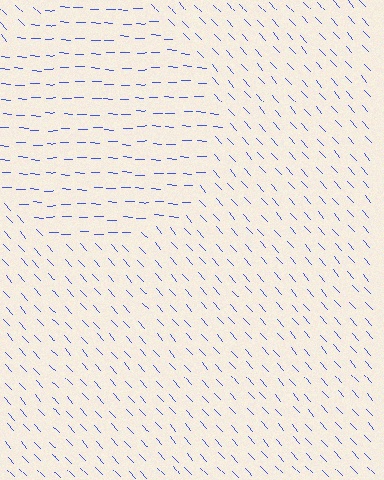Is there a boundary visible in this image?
Yes, there is a texture boundary formed by a change in line orientation.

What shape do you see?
I see a circle.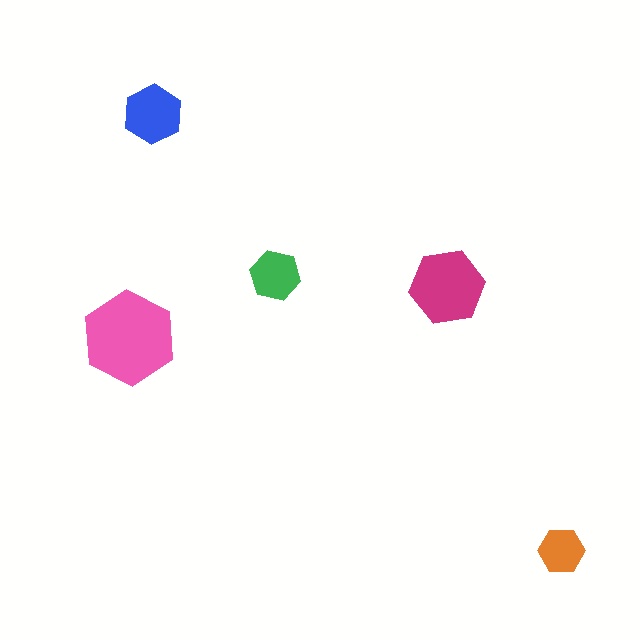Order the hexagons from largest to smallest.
the pink one, the magenta one, the blue one, the green one, the orange one.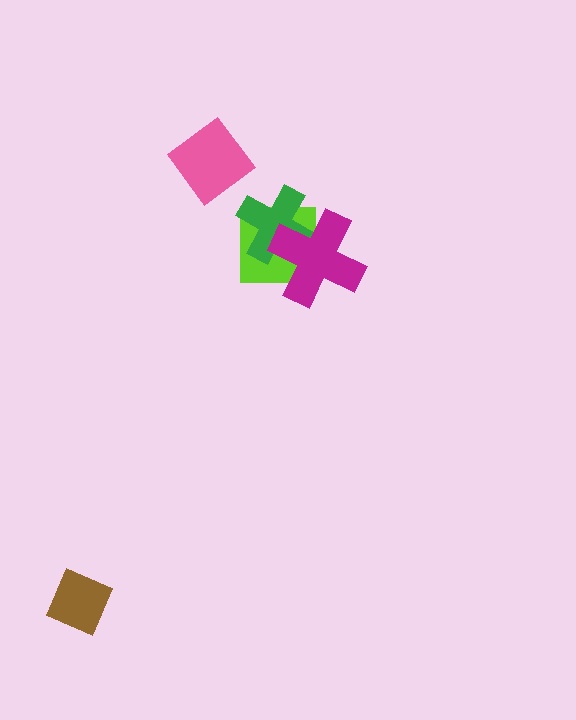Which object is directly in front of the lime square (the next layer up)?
The green cross is directly in front of the lime square.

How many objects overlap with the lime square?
2 objects overlap with the lime square.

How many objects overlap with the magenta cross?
2 objects overlap with the magenta cross.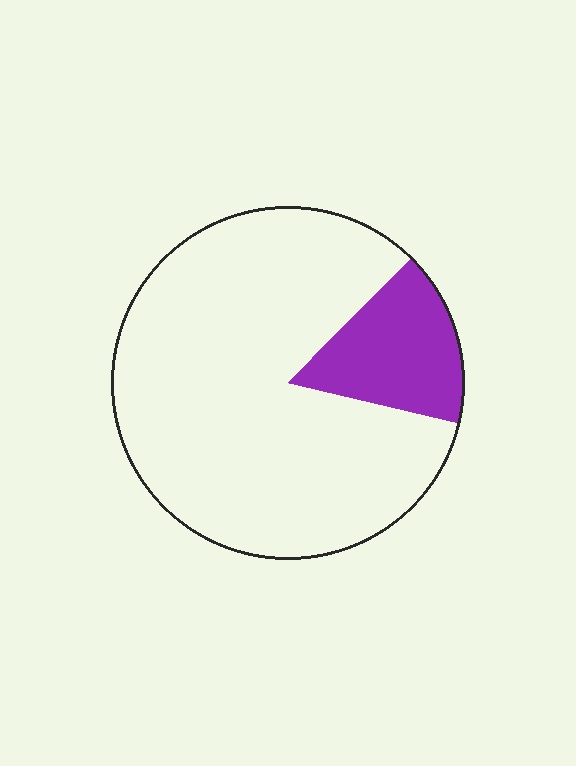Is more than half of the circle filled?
No.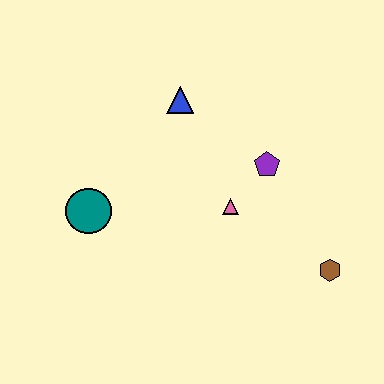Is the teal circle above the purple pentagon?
No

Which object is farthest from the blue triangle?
The brown hexagon is farthest from the blue triangle.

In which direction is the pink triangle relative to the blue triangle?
The pink triangle is below the blue triangle.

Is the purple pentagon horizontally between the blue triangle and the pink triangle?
No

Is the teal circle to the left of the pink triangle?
Yes